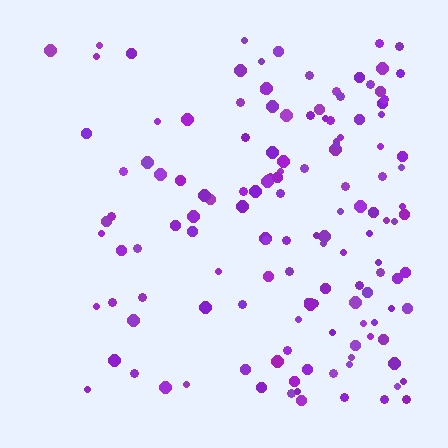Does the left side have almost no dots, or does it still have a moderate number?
Still a moderate number, just noticeably fewer than the right.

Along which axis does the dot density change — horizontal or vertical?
Horizontal.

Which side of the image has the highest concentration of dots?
The right.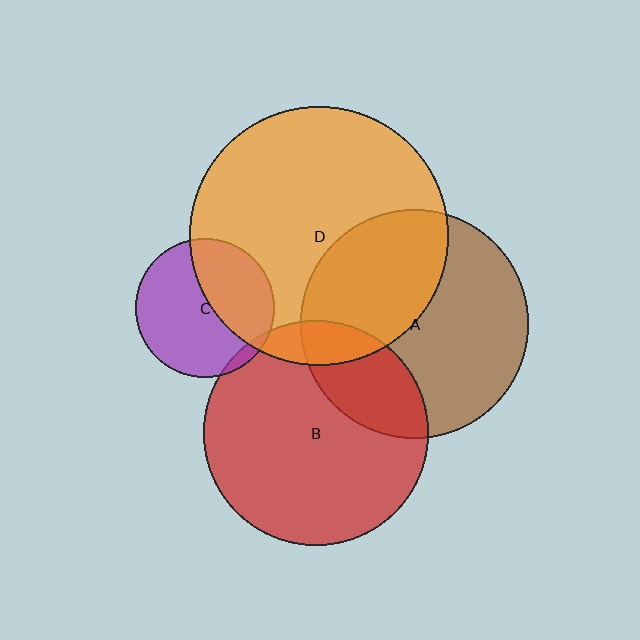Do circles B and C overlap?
Yes.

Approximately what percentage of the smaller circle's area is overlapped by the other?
Approximately 5%.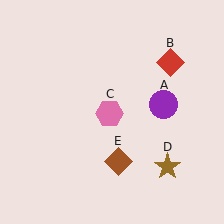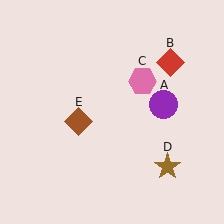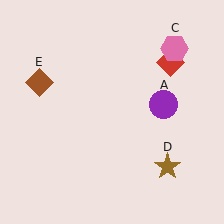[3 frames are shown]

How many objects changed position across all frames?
2 objects changed position: pink hexagon (object C), brown diamond (object E).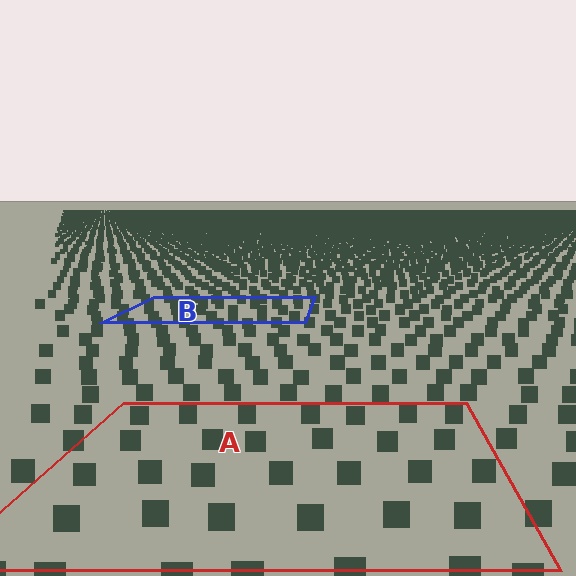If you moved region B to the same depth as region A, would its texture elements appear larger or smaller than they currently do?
They would appear larger. At a closer depth, the same texture elements are projected at a bigger on-screen size.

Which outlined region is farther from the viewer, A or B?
Region B is farther from the viewer — the texture elements inside it appear smaller and more densely packed.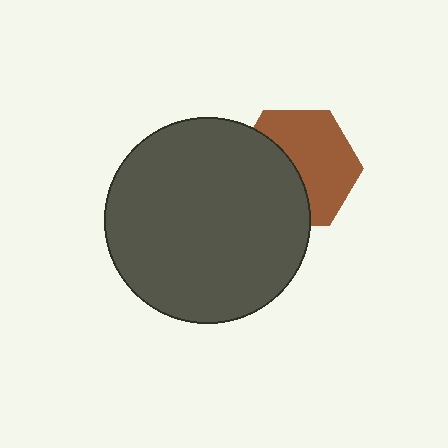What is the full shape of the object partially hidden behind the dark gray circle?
The partially hidden object is a brown hexagon.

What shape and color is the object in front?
The object in front is a dark gray circle.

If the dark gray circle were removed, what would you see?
You would see the complete brown hexagon.